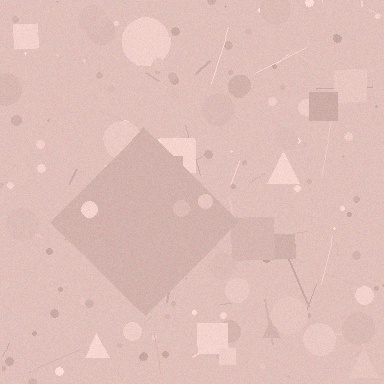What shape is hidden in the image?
A diamond is hidden in the image.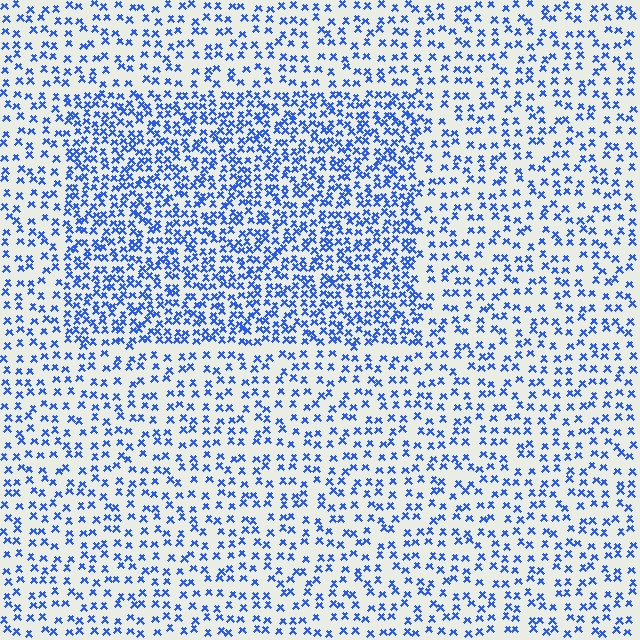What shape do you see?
I see a rectangle.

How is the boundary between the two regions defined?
The boundary is defined by a change in element density (approximately 1.9x ratio). All elements are the same color, size, and shape.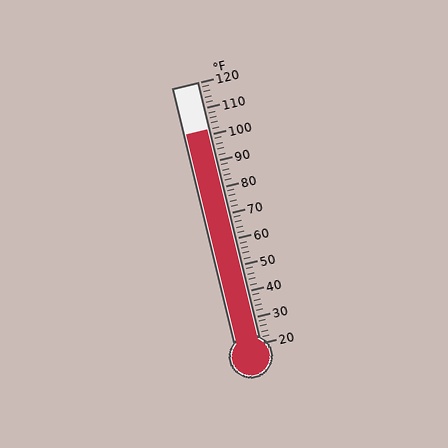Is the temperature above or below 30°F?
The temperature is above 30°F.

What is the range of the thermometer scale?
The thermometer scale ranges from 20°F to 120°F.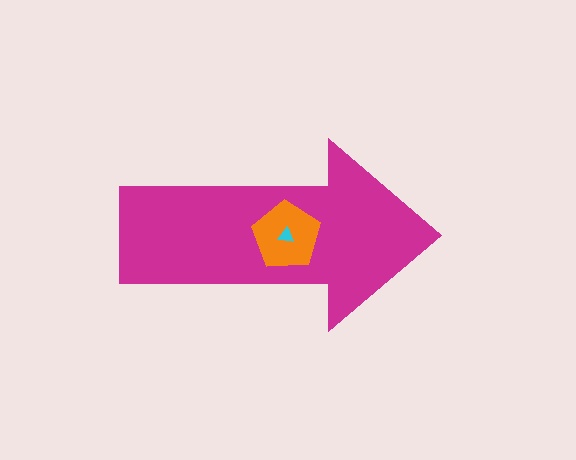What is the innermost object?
The cyan triangle.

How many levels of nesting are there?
3.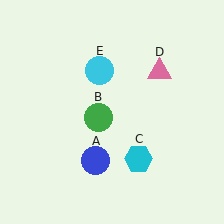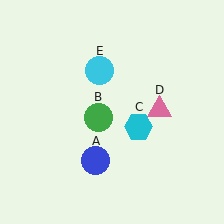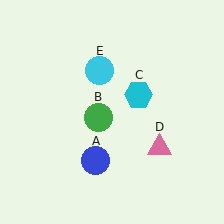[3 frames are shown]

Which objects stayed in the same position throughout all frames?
Blue circle (object A) and green circle (object B) and cyan circle (object E) remained stationary.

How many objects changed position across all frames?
2 objects changed position: cyan hexagon (object C), pink triangle (object D).